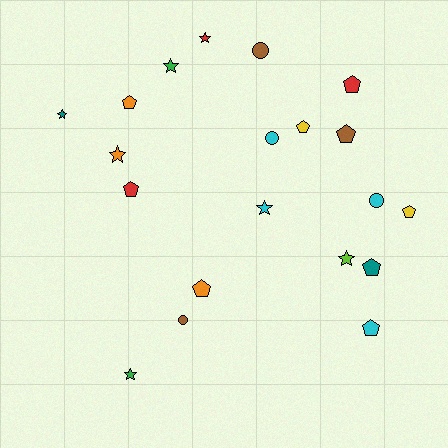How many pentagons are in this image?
There are 9 pentagons.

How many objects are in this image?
There are 20 objects.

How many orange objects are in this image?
There are 3 orange objects.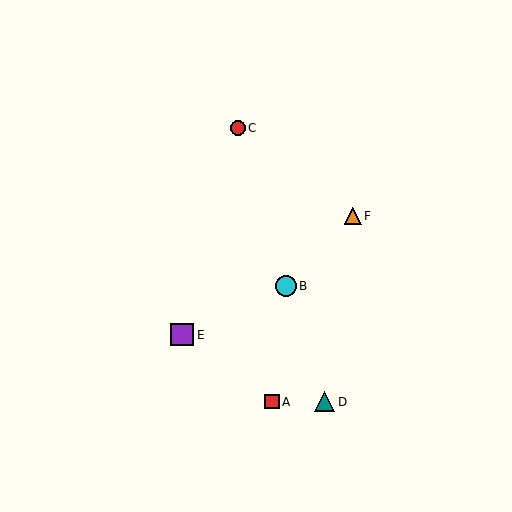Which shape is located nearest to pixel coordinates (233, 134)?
The red circle (labeled C) at (238, 128) is nearest to that location.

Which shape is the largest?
The purple square (labeled E) is the largest.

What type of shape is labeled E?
Shape E is a purple square.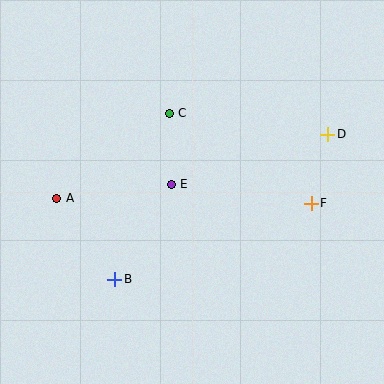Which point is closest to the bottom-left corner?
Point B is closest to the bottom-left corner.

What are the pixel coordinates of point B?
Point B is at (115, 279).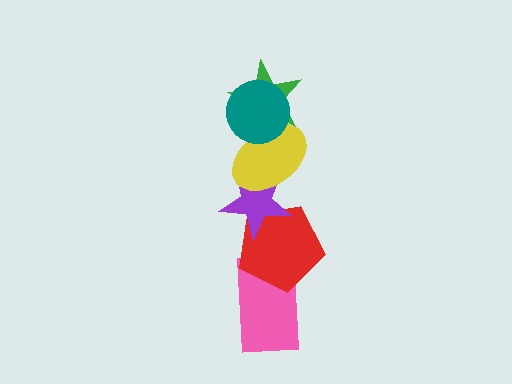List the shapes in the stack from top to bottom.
From top to bottom: the teal circle, the green star, the yellow ellipse, the purple star, the red pentagon, the pink rectangle.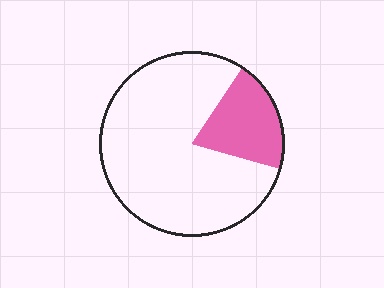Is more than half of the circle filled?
No.